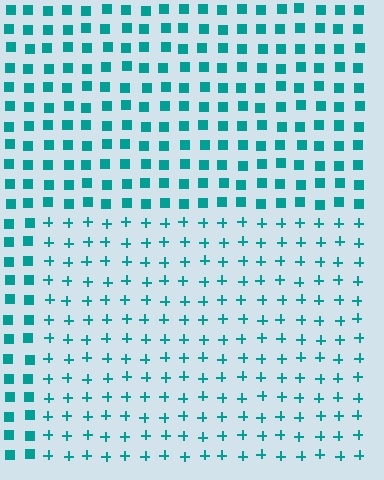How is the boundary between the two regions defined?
The boundary is defined by a change in element shape: plus signs inside vs. squares outside. All elements share the same color and spacing.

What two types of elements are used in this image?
The image uses plus signs inside the rectangle region and squares outside it.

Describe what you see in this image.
The image is filled with small teal elements arranged in a uniform grid. A rectangle-shaped region contains plus signs, while the surrounding area contains squares. The boundary is defined purely by the change in element shape.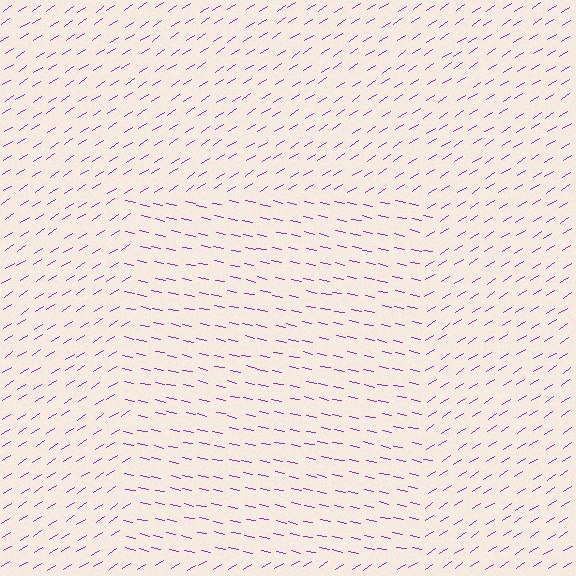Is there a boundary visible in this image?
Yes, there is a texture boundary formed by a change in line orientation.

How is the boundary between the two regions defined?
The boundary is defined purely by a change in line orientation (approximately 45 degrees difference). All lines are the same color and thickness.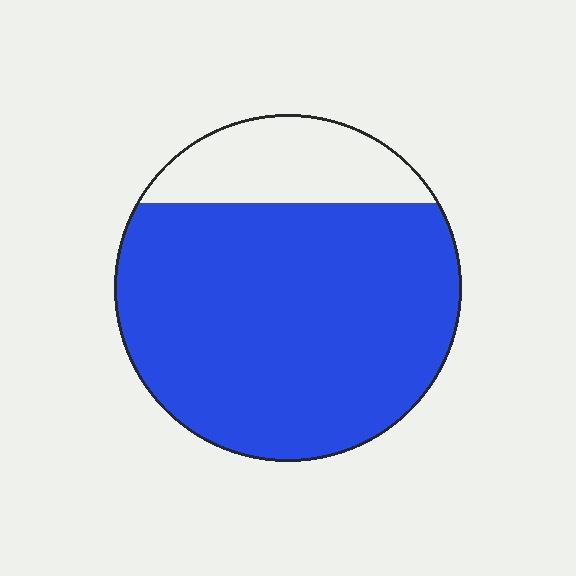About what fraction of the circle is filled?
About four fifths (4/5).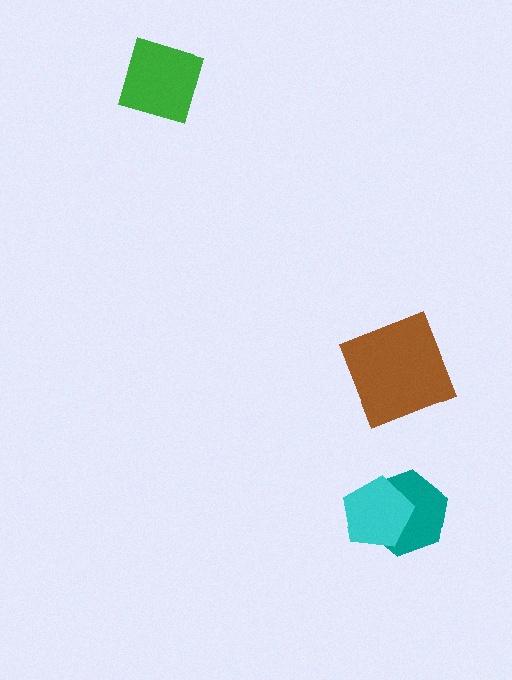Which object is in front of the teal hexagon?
The cyan pentagon is in front of the teal hexagon.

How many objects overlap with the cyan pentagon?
1 object overlaps with the cyan pentagon.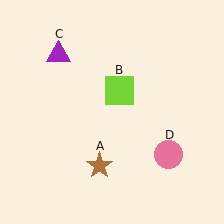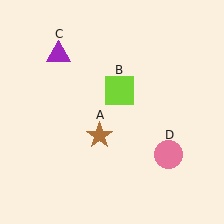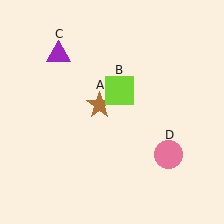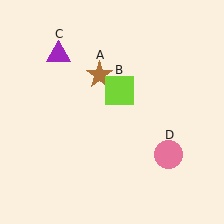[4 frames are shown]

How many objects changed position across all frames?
1 object changed position: brown star (object A).